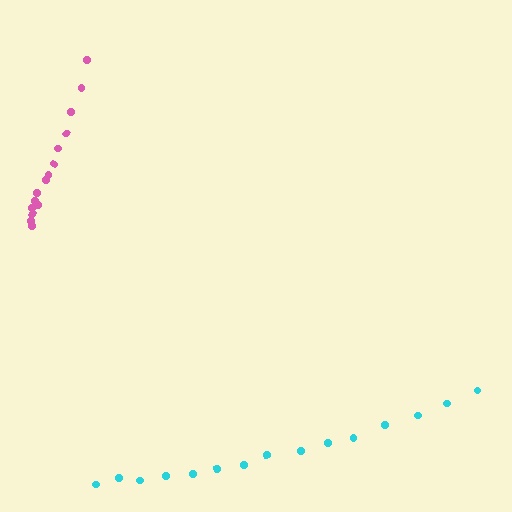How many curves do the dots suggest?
There are 2 distinct paths.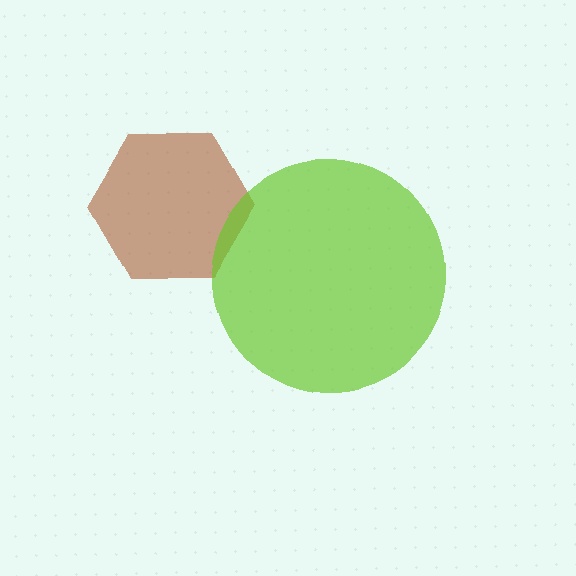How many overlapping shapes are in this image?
There are 2 overlapping shapes in the image.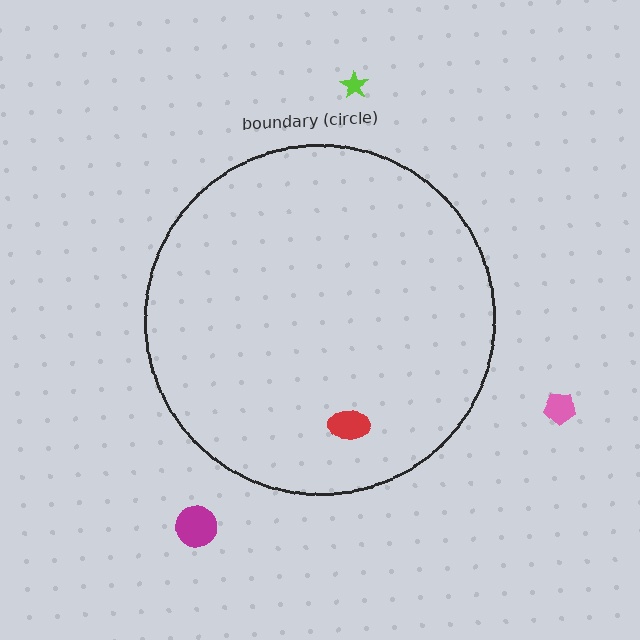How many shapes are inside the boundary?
1 inside, 3 outside.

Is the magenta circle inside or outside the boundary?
Outside.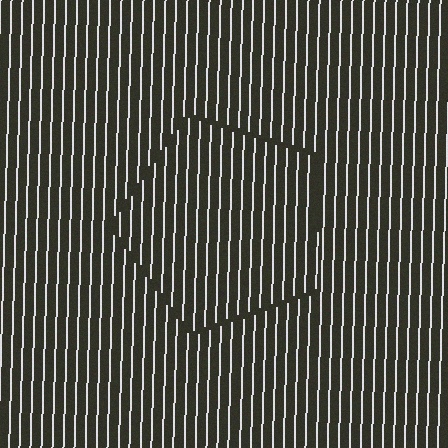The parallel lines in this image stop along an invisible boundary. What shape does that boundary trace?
An illusory pentagon. The interior of the shape contains the same grating, shifted by half a period — the contour is defined by the phase discontinuity where line-ends from the inner and outer gratings abut.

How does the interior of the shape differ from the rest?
The interior of the shape contains the same grating, shifted by half a period — the contour is defined by the phase discontinuity where line-ends from the inner and outer gratings abut.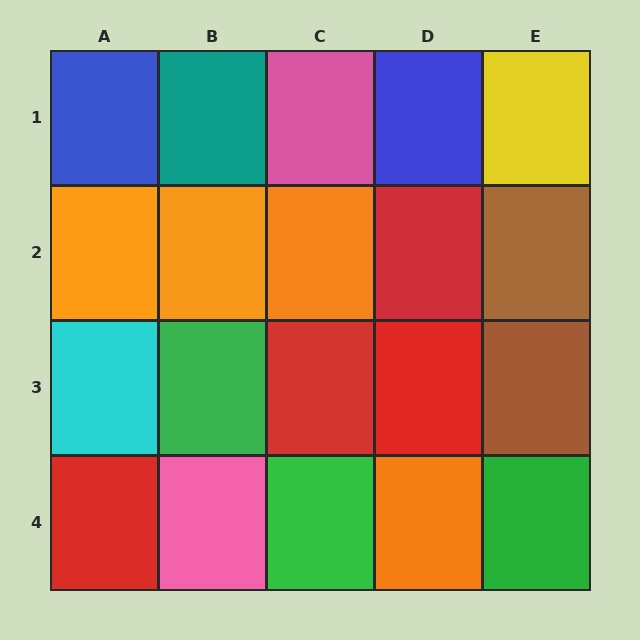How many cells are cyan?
1 cell is cyan.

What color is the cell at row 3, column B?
Green.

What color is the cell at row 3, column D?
Red.